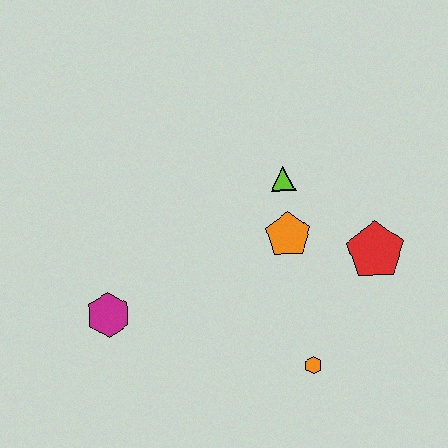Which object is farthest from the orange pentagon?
The magenta hexagon is farthest from the orange pentagon.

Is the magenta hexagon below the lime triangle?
Yes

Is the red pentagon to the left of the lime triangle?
No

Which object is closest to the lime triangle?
The orange pentagon is closest to the lime triangle.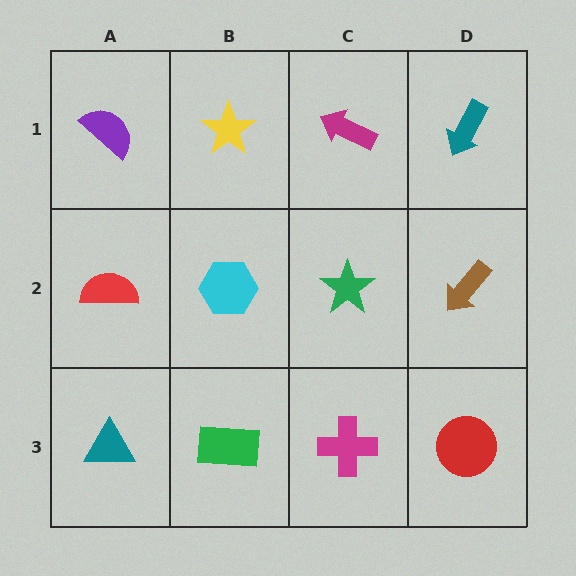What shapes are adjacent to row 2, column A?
A purple semicircle (row 1, column A), a teal triangle (row 3, column A), a cyan hexagon (row 2, column B).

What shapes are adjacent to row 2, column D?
A teal arrow (row 1, column D), a red circle (row 3, column D), a green star (row 2, column C).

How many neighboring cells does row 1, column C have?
3.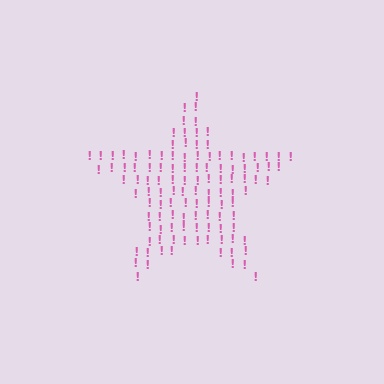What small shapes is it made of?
It is made of small exclamation marks.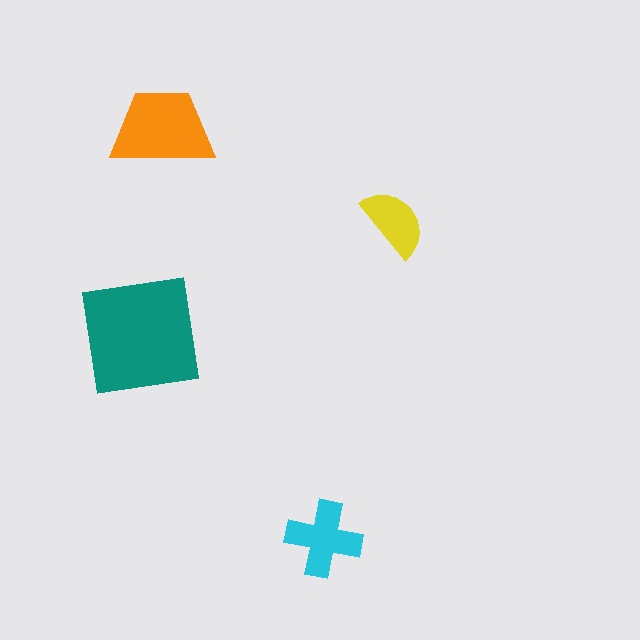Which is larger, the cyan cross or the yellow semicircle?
The cyan cross.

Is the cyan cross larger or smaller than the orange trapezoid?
Smaller.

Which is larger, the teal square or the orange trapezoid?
The teal square.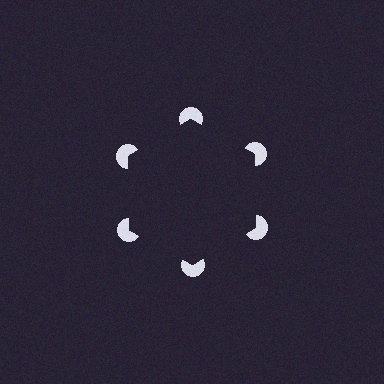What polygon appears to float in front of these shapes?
An illusory hexagon — its edges are inferred from the aligned wedge cuts in the pac-man discs, not physically drawn.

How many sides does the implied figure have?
6 sides.